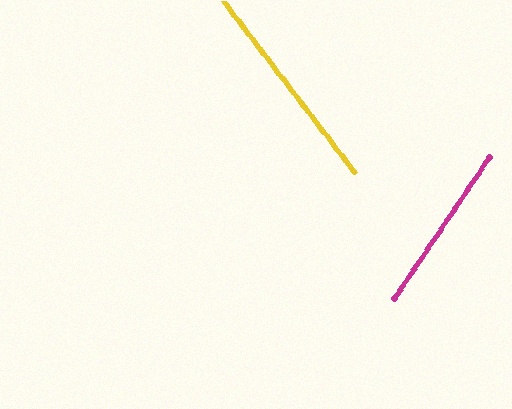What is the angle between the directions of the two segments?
Approximately 71 degrees.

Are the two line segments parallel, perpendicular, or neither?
Neither parallel nor perpendicular — they differ by about 71°.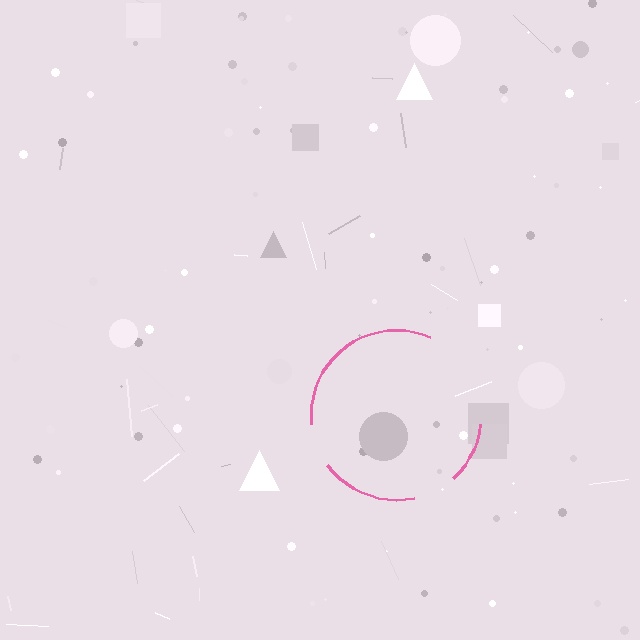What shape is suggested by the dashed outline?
The dashed outline suggests a circle.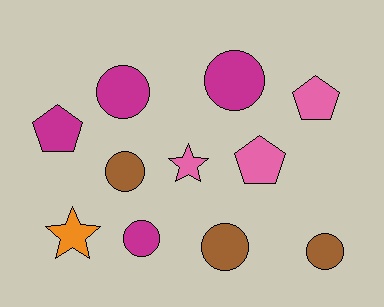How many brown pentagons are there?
There are no brown pentagons.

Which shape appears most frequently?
Circle, with 6 objects.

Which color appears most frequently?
Magenta, with 4 objects.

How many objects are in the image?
There are 11 objects.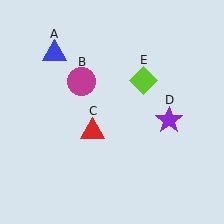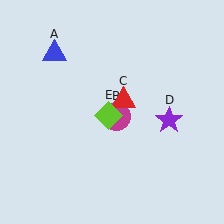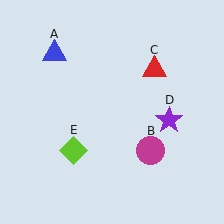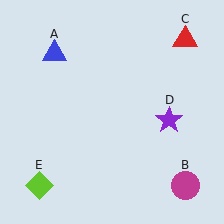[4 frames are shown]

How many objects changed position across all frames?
3 objects changed position: magenta circle (object B), red triangle (object C), lime diamond (object E).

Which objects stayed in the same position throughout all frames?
Blue triangle (object A) and purple star (object D) remained stationary.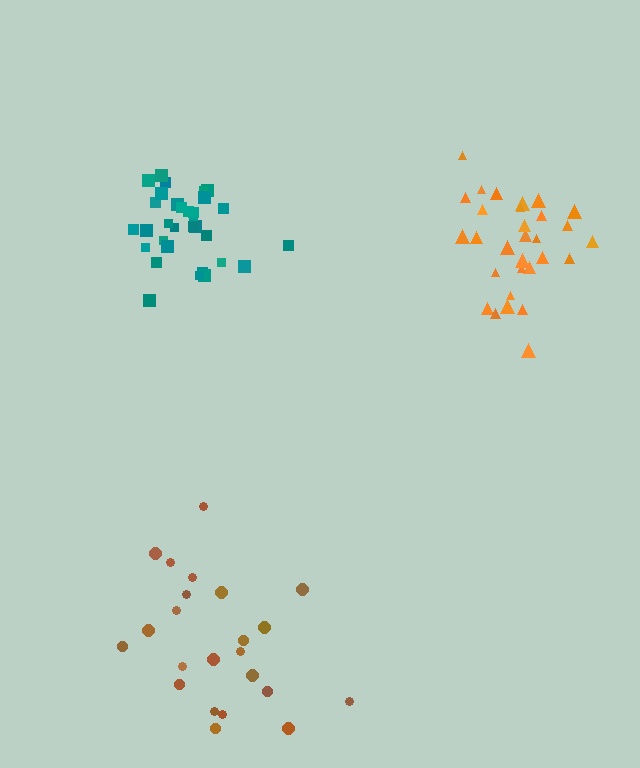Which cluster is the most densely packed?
Teal.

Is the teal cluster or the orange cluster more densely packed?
Teal.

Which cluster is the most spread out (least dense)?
Brown.